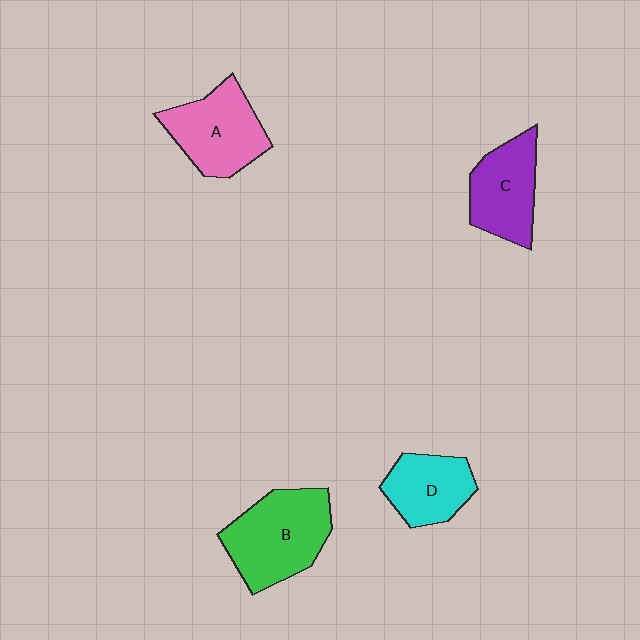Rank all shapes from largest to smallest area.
From largest to smallest: B (green), A (pink), C (purple), D (cyan).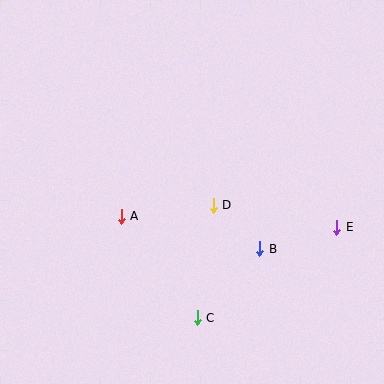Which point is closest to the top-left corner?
Point A is closest to the top-left corner.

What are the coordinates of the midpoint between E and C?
The midpoint between E and C is at (267, 272).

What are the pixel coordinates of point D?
Point D is at (213, 205).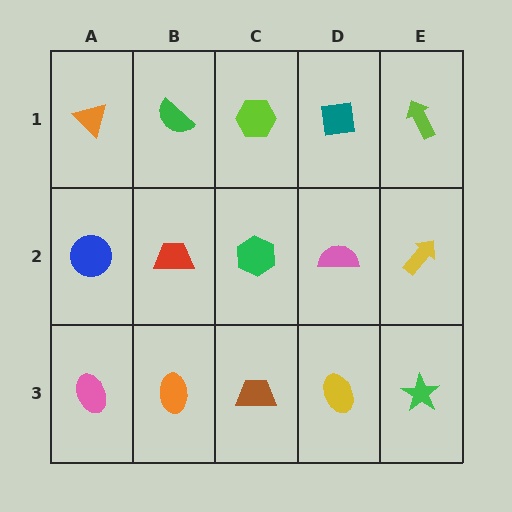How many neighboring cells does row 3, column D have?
3.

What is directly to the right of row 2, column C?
A pink semicircle.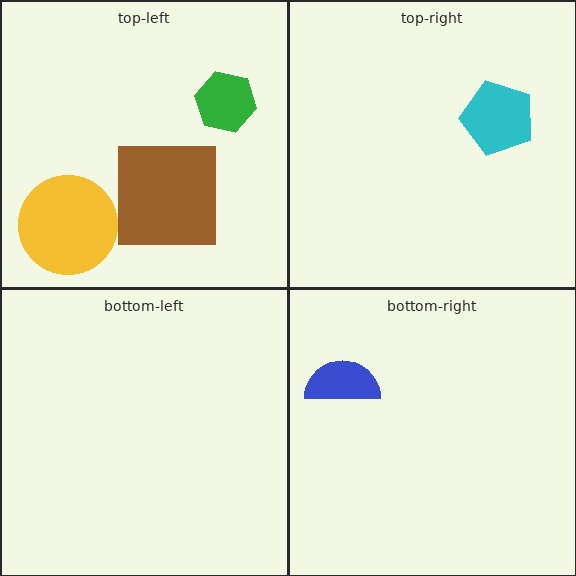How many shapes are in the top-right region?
1.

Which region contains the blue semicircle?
The bottom-right region.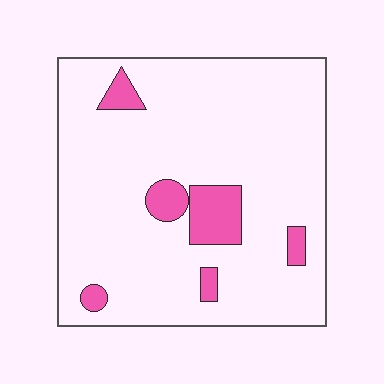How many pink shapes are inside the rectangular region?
6.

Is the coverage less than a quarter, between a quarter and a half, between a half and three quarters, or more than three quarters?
Less than a quarter.